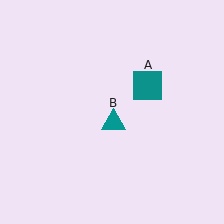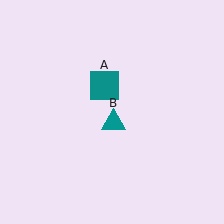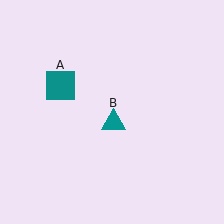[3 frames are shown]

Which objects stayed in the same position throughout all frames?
Teal triangle (object B) remained stationary.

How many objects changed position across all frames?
1 object changed position: teal square (object A).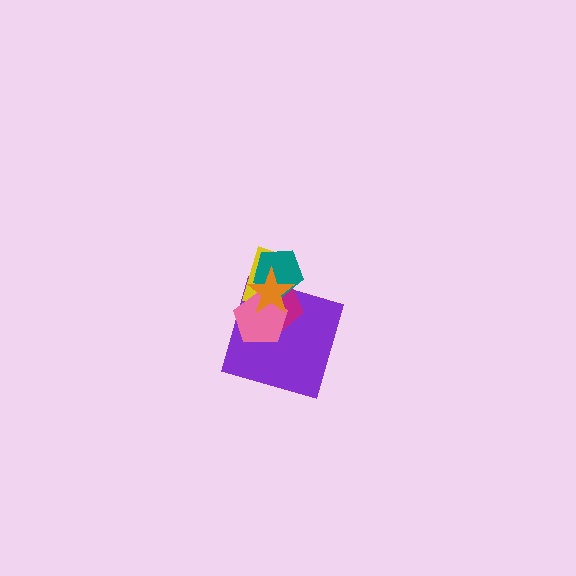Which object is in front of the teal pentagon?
The orange star is in front of the teal pentagon.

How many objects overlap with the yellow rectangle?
5 objects overlap with the yellow rectangle.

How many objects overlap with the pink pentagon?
4 objects overlap with the pink pentagon.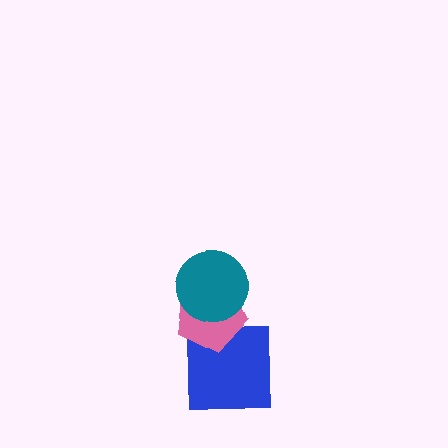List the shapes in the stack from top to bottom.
From top to bottom: the teal circle, the pink pentagon, the blue square.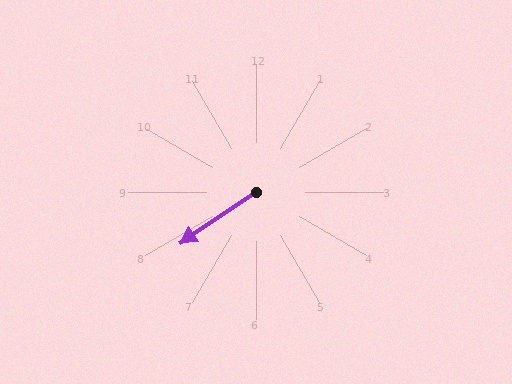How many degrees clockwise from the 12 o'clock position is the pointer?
Approximately 236 degrees.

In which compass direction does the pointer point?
Southwest.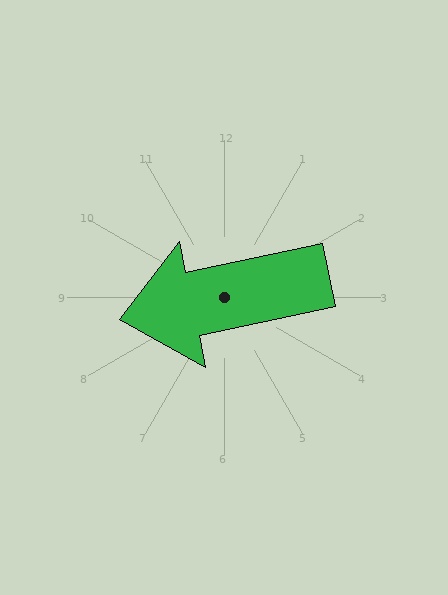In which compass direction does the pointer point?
West.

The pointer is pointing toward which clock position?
Roughly 9 o'clock.